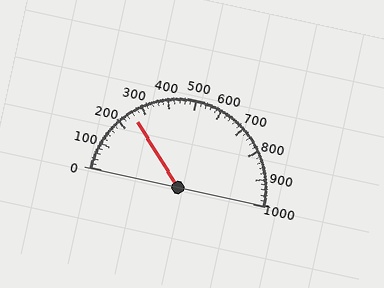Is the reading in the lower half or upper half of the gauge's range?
The reading is in the lower half of the range (0 to 1000).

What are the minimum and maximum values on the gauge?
The gauge ranges from 0 to 1000.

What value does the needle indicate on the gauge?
The needle indicates approximately 260.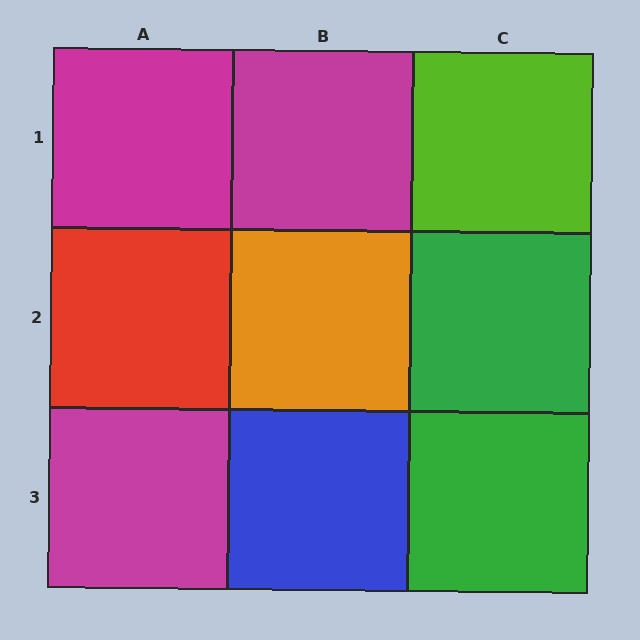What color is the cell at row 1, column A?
Magenta.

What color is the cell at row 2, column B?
Orange.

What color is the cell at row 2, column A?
Red.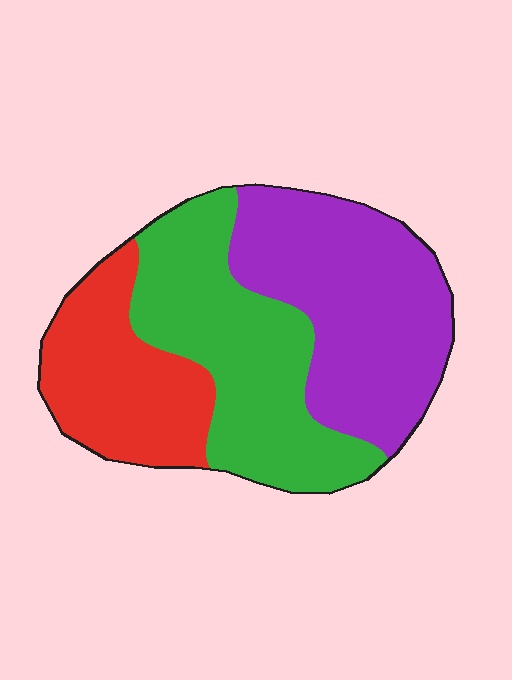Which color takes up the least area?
Red, at roughly 25%.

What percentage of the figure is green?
Green covers around 35% of the figure.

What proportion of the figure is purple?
Purple takes up about two fifths (2/5) of the figure.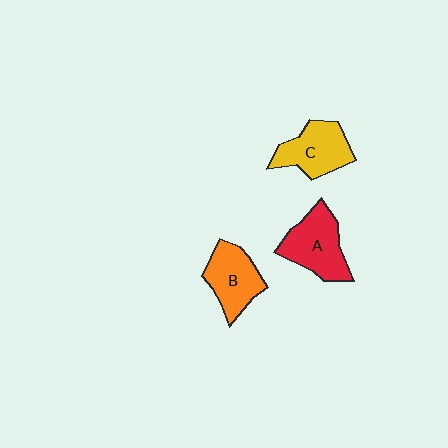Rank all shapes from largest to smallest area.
From largest to smallest: A (red), C (yellow), B (orange).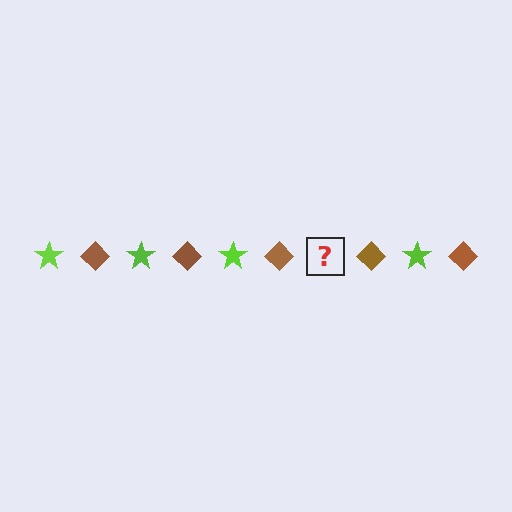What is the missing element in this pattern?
The missing element is a lime star.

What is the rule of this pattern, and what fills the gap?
The rule is that the pattern alternates between lime star and brown diamond. The gap should be filled with a lime star.